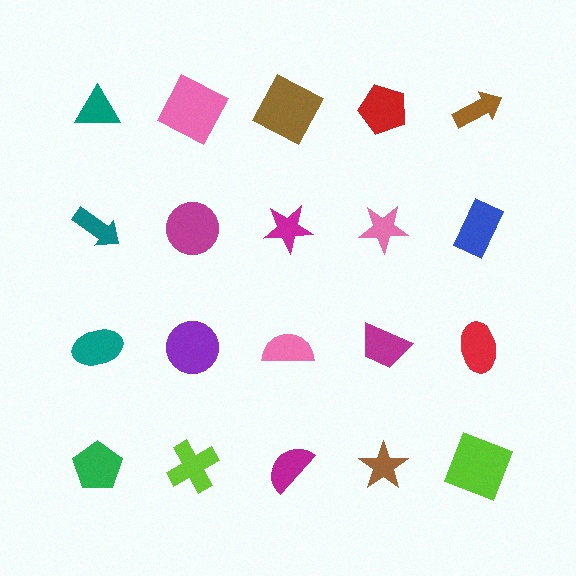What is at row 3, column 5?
A red ellipse.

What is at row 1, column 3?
A brown square.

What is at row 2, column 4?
A pink star.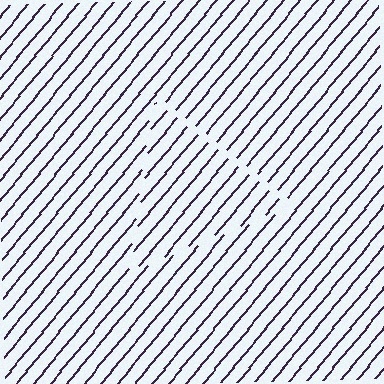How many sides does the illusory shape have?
3 sides — the line-ends trace a triangle.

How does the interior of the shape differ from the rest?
The interior of the shape contains the same grating, shifted by half a period — the contour is defined by the phase discontinuity where line-ends from the inner and outer gratings abut.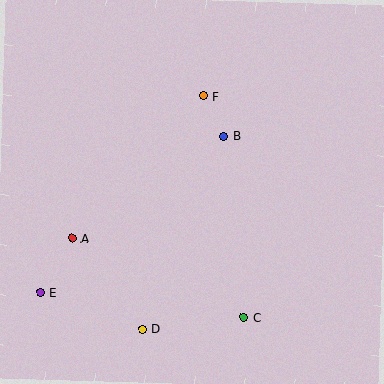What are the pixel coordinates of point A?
Point A is at (72, 238).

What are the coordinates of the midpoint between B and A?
The midpoint between B and A is at (147, 187).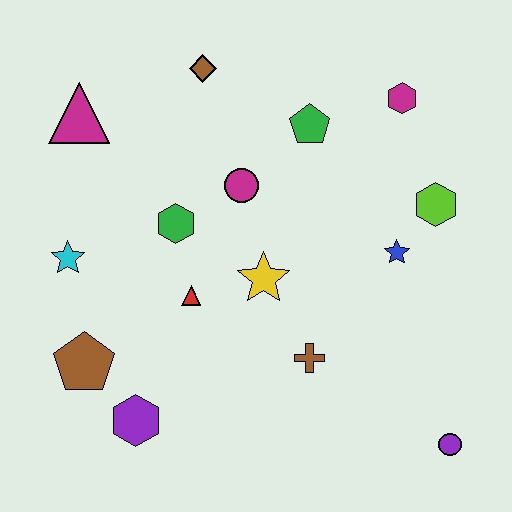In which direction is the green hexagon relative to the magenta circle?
The green hexagon is to the left of the magenta circle.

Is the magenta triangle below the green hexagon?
No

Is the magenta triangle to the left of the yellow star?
Yes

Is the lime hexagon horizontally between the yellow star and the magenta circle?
No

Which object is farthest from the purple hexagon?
The magenta hexagon is farthest from the purple hexagon.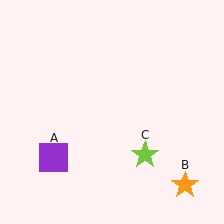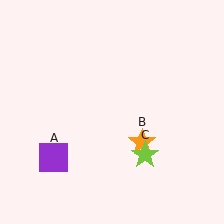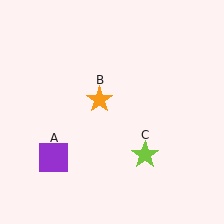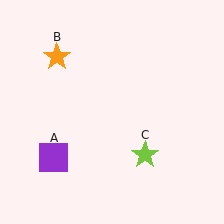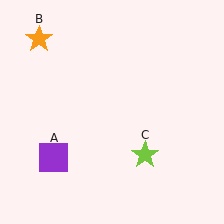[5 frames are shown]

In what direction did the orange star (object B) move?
The orange star (object B) moved up and to the left.